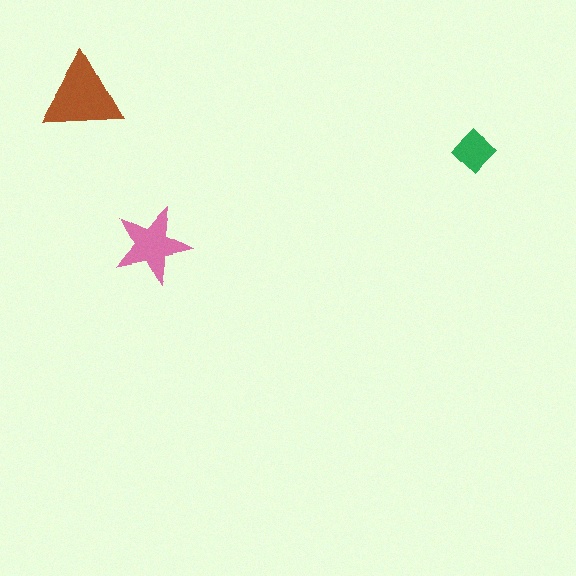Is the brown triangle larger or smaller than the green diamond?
Larger.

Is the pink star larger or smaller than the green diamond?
Larger.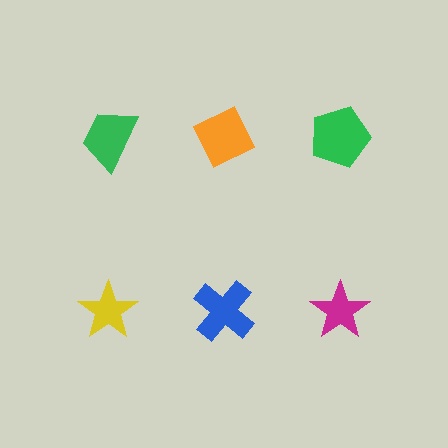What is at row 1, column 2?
An orange diamond.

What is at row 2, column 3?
A magenta star.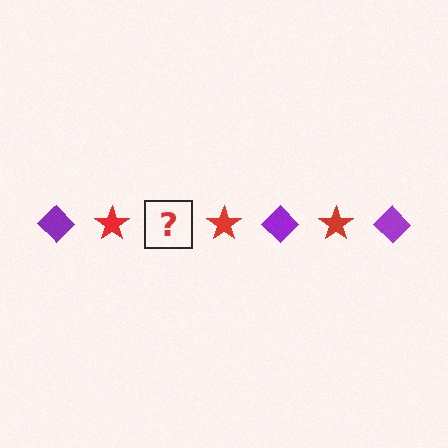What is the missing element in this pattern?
The missing element is a purple diamond.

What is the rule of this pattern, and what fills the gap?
The rule is that the pattern alternates between purple diamond and red star. The gap should be filled with a purple diamond.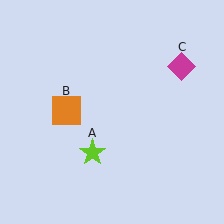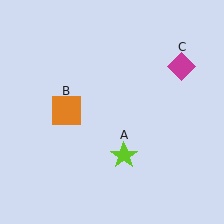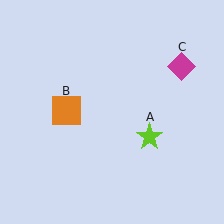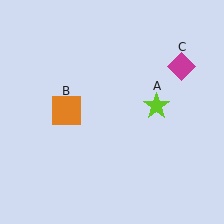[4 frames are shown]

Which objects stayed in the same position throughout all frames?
Orange square (object B) and magenta diamond (object C) remained stationary.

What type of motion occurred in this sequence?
The lime star (object A) rotated counterclockwise around the center of the scene.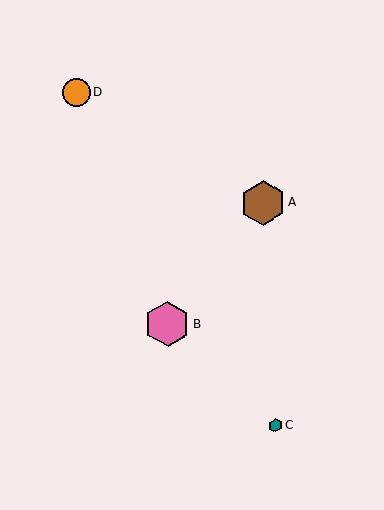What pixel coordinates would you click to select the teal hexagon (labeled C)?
Click at (275, 425) to select the teal hexagon C.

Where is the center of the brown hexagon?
The center of the brown hexagon is at (263, 203).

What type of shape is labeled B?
Shape B is a pink hexagon.